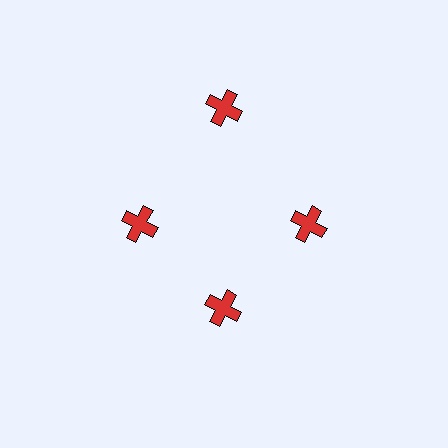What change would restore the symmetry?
The symmetry would be restored by moving it inward, back onto the ring so that all 4 crosses sit at equal angles and equal distance from the center.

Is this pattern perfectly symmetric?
No. The 4 red crosses are arranged in a ring, but one element near the 12 o'clock position is pushed outward from the center, breaking the 4-fold rotational symmetry.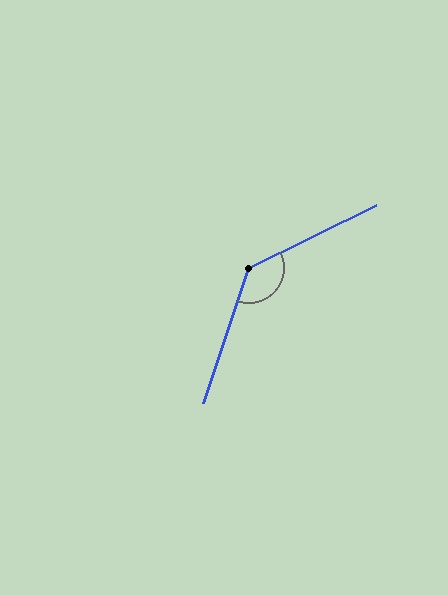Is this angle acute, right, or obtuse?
It is obtuse.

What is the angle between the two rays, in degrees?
Approximately 134 degrees.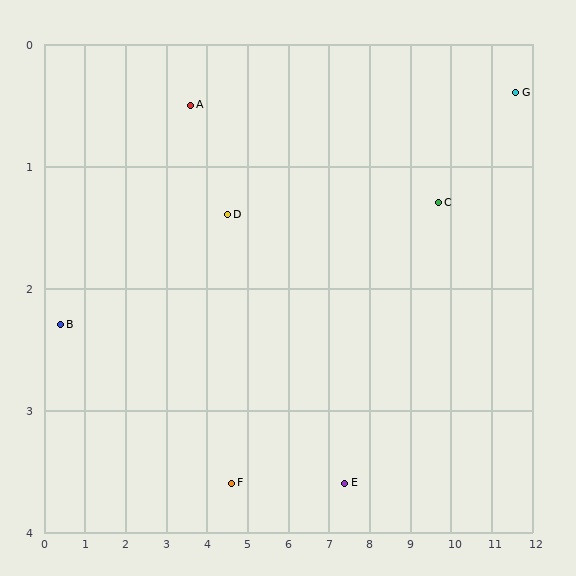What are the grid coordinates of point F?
Point F is at approximately (4.6, 3.6).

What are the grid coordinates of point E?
Point E is at approximately (7.4, 3.6).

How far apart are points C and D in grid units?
Points C and D are about 5.2 grid units apart.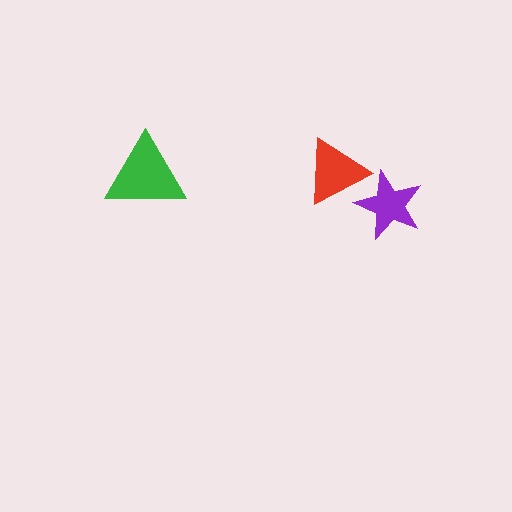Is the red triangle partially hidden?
Yes, it is partially covered by another shape.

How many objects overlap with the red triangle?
1 object overlaps with the red triangle.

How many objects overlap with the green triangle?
0 objects overlap with the green triangle.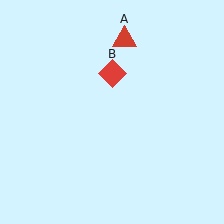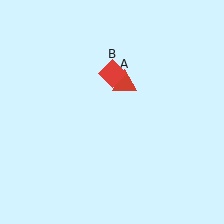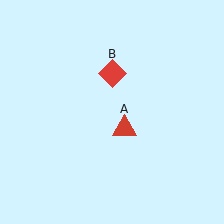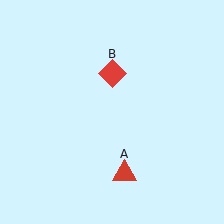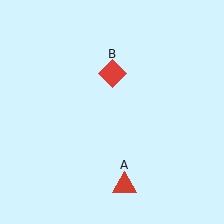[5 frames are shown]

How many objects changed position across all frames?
1 object changed position: red triangle (object A).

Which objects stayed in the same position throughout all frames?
Red diamond (object B) remained stationary.